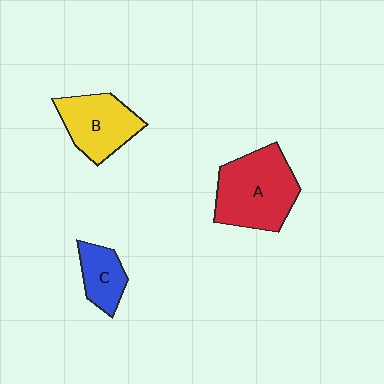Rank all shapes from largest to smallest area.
From largest to smallest: A (red), B (yellow), C (blue).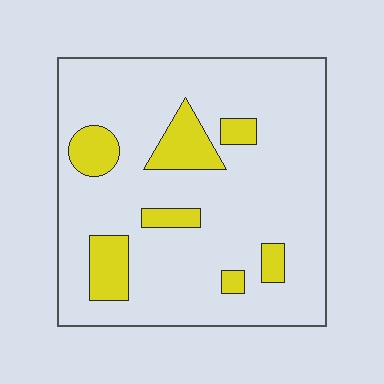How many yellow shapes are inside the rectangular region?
7.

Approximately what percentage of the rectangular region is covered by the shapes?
Approximately 15%.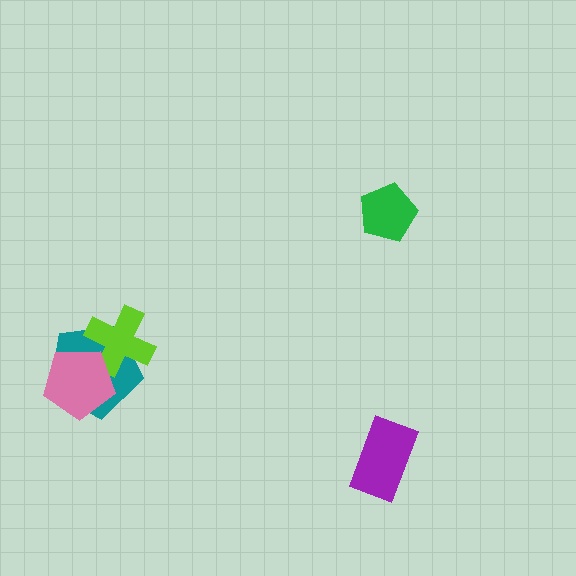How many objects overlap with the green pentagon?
0 objects overlap with the green pentagon.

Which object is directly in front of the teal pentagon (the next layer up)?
The lime cross is directly in front of the teal pentagon.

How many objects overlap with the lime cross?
2 objects overlap with the lime cross.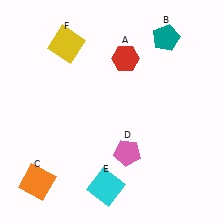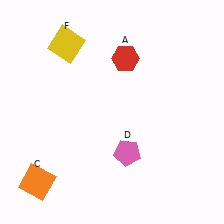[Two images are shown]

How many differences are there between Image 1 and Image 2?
There are 2 differences between the two images.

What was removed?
The cyan square (E), the teal pentagon (B) were removed in Image 2.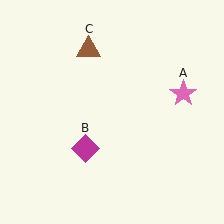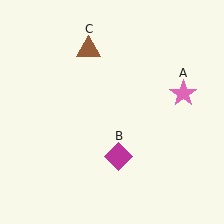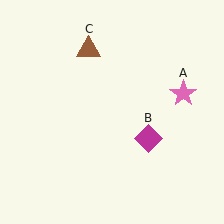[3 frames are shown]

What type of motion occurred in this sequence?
The magenta diamond (object B) rotated counterclockwise around the center of the scene.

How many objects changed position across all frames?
1 object changed position: magenta diamond (object B).